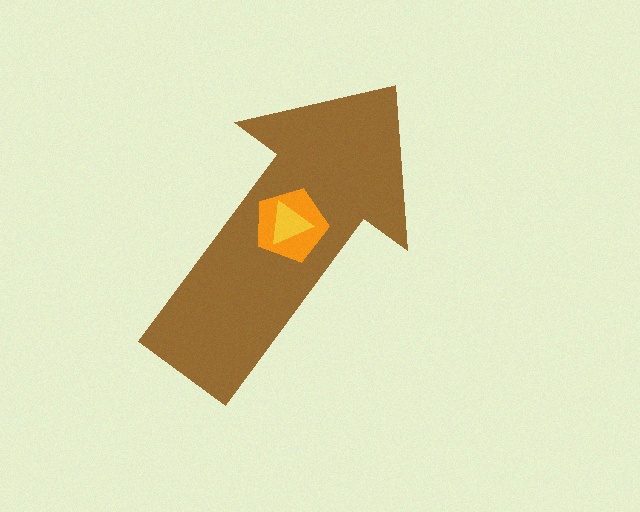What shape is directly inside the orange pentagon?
The yellow triangle.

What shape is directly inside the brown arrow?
The orange pentagon.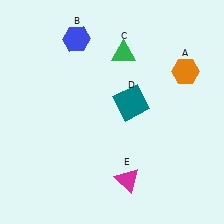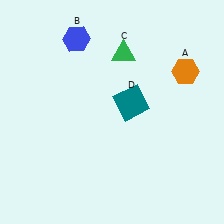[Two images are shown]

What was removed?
The magenta triangle (E) was removed in Image 2.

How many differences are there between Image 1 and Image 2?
There is 1 difference between the two images.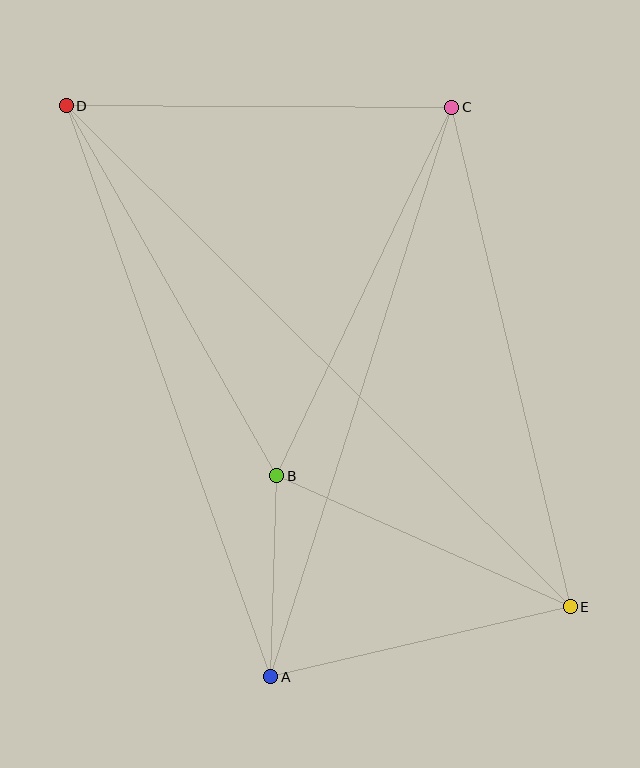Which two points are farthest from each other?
Points D and E are farthest from each other.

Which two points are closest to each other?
Points A and B are closest to each other.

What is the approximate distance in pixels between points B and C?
The distance between B and C is approximately 408 pixels.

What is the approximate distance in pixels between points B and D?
The distance between B and D is approximately 426 pixels.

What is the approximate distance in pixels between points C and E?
The distance between C and E is approximately 514 pixels.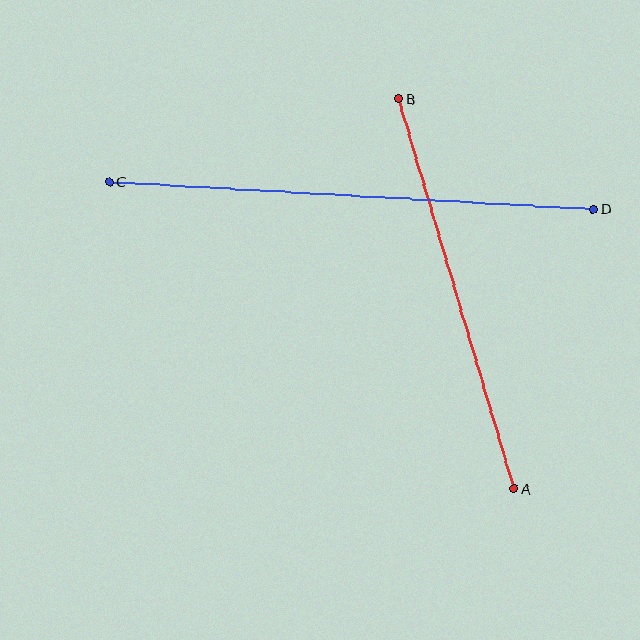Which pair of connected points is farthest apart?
Points C and D are farthest apart.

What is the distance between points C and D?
The distance is approximately 485 pixels.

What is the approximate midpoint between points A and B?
The midpoint is at approximately (456, 294) pixels.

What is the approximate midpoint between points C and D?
The midpoint is at approximately (351, 195) pixels.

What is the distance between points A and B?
The distance is approximately 407 pixels.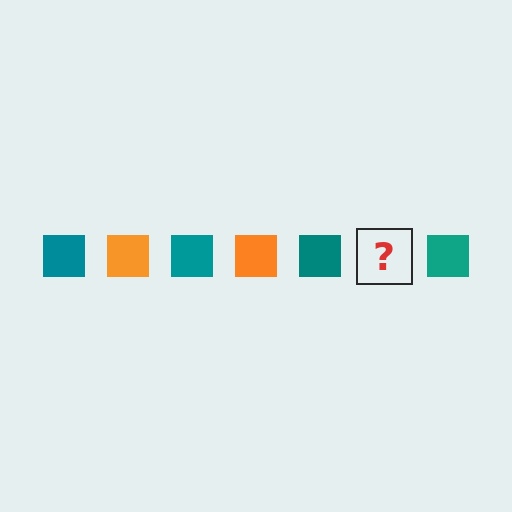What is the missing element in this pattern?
The missing element is an orange square.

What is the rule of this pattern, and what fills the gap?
The rule is that the pattern cycles through teal, orange squares. The gap should be filled with an orange square.